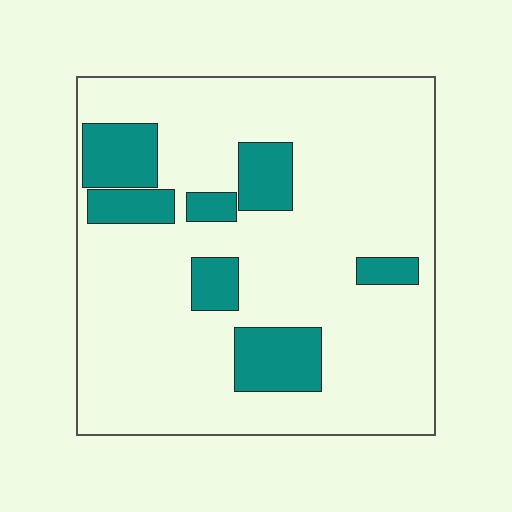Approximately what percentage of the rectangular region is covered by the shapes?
Approximately 20%.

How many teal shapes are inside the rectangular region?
7.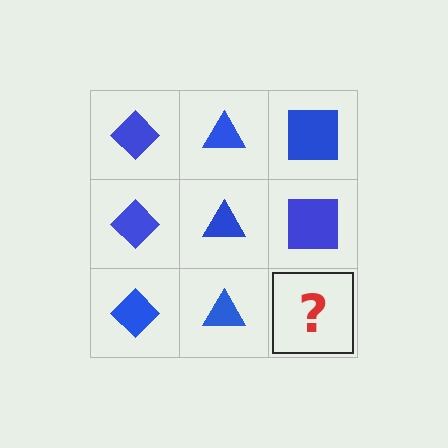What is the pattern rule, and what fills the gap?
The rule is that each column has a consistent shape. The gap should be filled with a blue square.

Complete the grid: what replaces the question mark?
The question mark should be replaced with a blue square.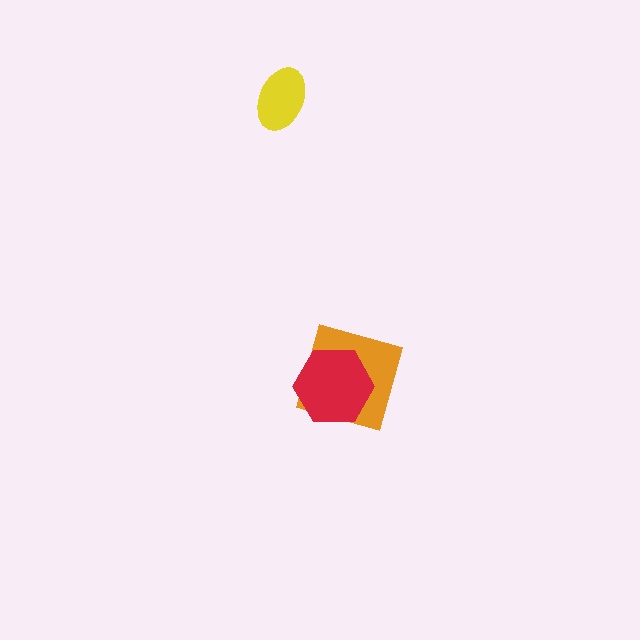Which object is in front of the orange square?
The red hexagon is in front of the orange square.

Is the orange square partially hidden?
Yes, it is partially covered by another shape.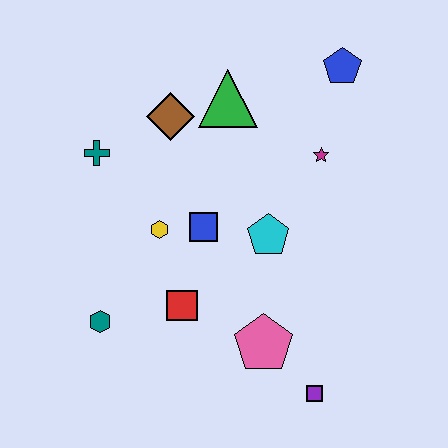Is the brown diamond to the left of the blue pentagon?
Yes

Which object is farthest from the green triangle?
The purple square is farthest from the green triangle.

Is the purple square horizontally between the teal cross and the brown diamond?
No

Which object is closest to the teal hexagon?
The red square is closest to the teal hexagon.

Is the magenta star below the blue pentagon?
Yes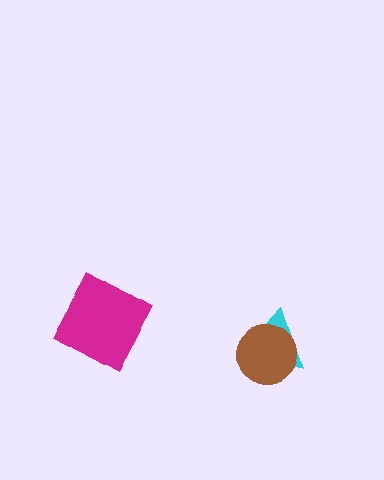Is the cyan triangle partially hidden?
Yes, it is partially covered by another shape.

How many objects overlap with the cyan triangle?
1 object overlaps with the cyan triangle.